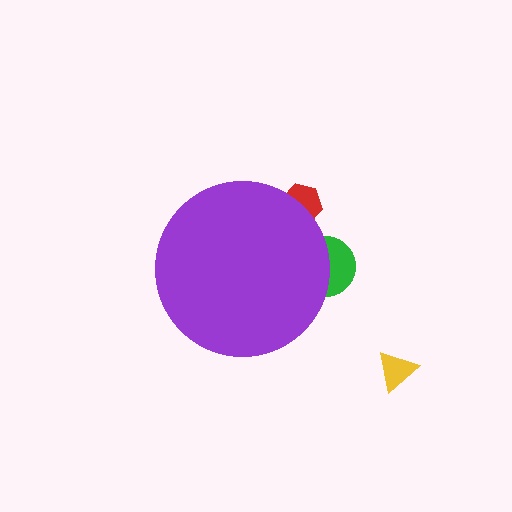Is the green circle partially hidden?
Yes, the green circle is partially hidden behind the purple circle.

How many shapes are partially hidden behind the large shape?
2 shapes are partially hidden.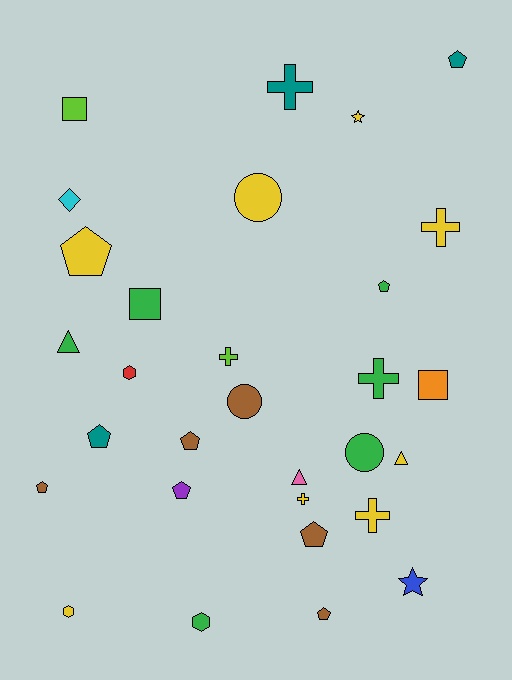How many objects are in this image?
There are 30 objects.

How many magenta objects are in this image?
There are no magenta objects.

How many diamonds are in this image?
There is 1 diamond.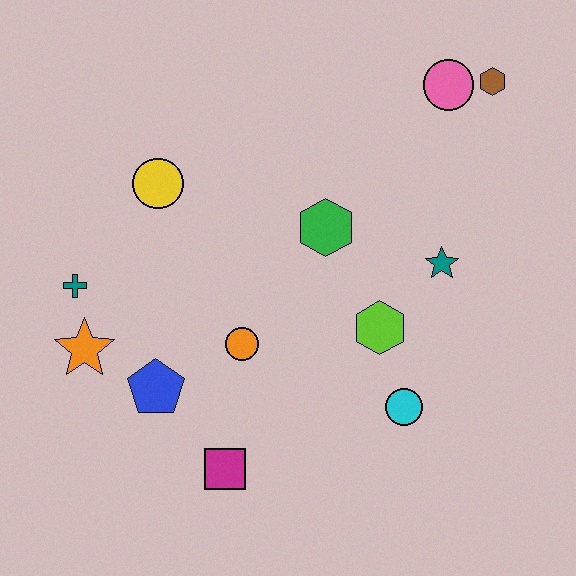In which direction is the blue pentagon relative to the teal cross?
The blue pentagon is below the teal cross.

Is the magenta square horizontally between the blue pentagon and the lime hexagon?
Yes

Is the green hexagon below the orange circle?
No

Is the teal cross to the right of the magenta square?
No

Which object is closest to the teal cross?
The orange star is closest to the teal cross.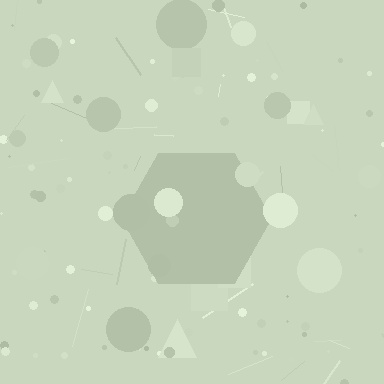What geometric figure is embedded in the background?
A hexagon is embedded in the background.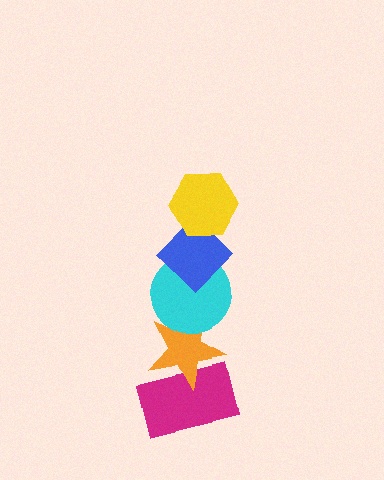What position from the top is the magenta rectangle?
The magenta rectangle is 5th from the top.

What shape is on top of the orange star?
The cyan circle is on top of the orange star.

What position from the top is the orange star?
The orange star is 4th from the top.